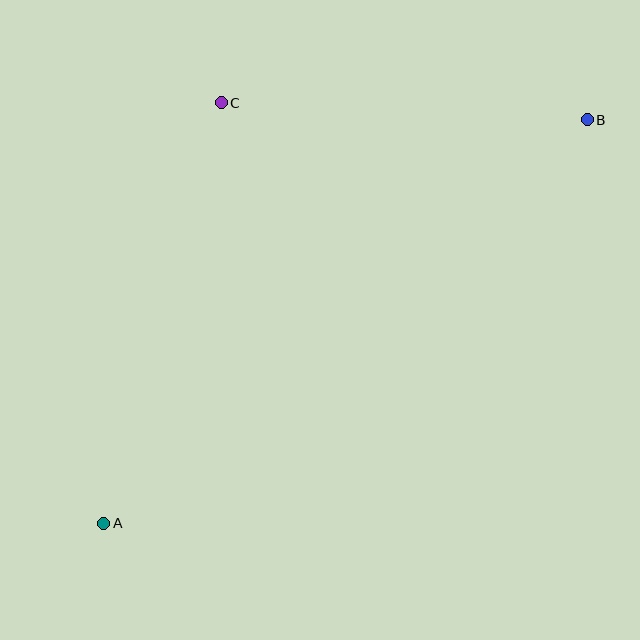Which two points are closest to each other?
Points B and C are closest to each other.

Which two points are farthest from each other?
Points A and B are farthest from each other.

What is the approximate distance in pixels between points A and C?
The distance between A and C is approximately 436 pixels.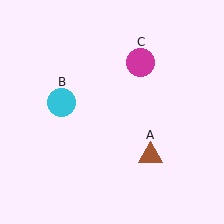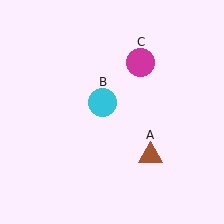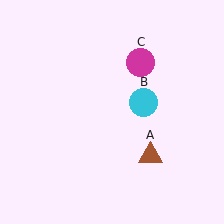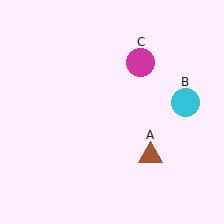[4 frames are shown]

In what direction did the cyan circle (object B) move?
The cyan circle (object B) moved right.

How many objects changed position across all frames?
1 object changed position: cyan circle (object B).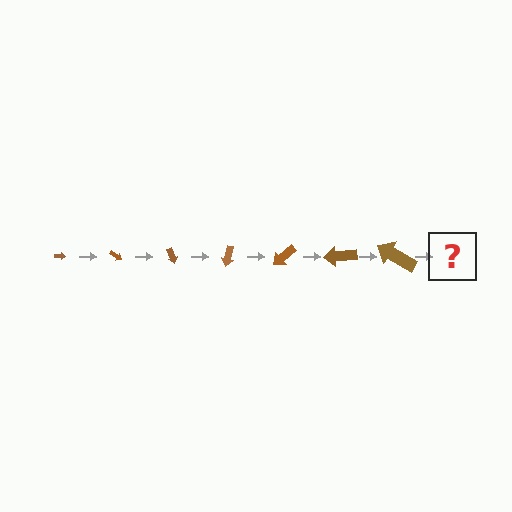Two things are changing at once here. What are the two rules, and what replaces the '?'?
The two rules are that the arrow grows larger each step and it rotates 35 degrees each step. The '?' should be an arrow, larger than the previous one and rotated 245 degrees from the start.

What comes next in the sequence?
The next element should be an arrow, larger than the previous one and rotated 245 degrees from the start.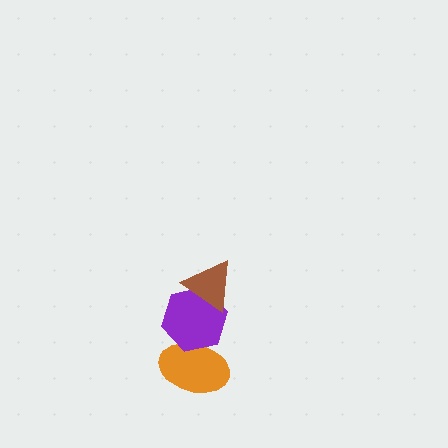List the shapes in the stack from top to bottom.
From top to bottom: the brown triangle, the purple hexagon, the orange ellipse.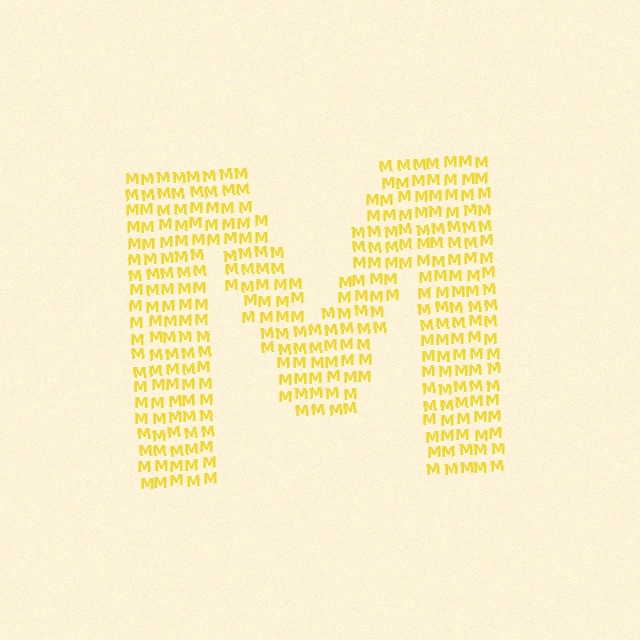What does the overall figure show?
The overall figure shows the letter M.